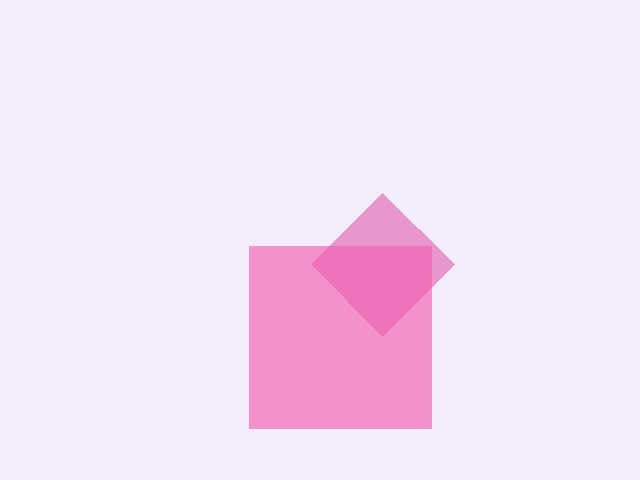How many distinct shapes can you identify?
There are 2 distinct shapes: a magenta diamond, a pink square.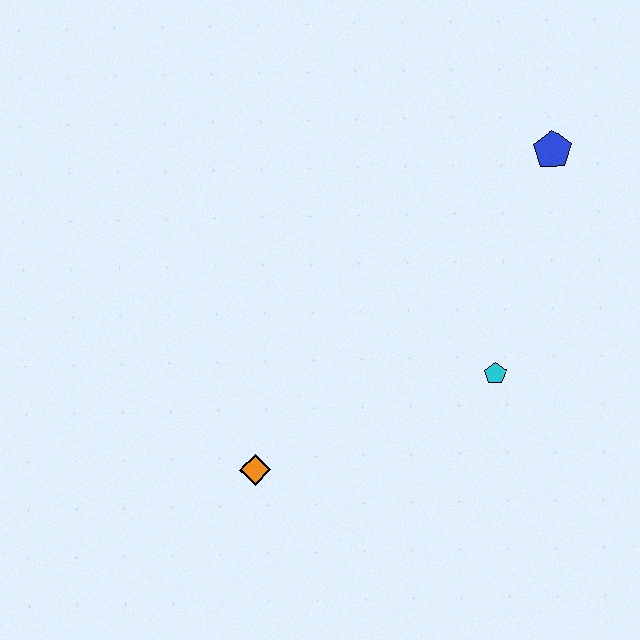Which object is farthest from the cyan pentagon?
The orange diamond is farthest from the cyan pentagon.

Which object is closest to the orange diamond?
The cyan pentagon is closest to the orange diamond.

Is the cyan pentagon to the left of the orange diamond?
No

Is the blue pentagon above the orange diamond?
Yes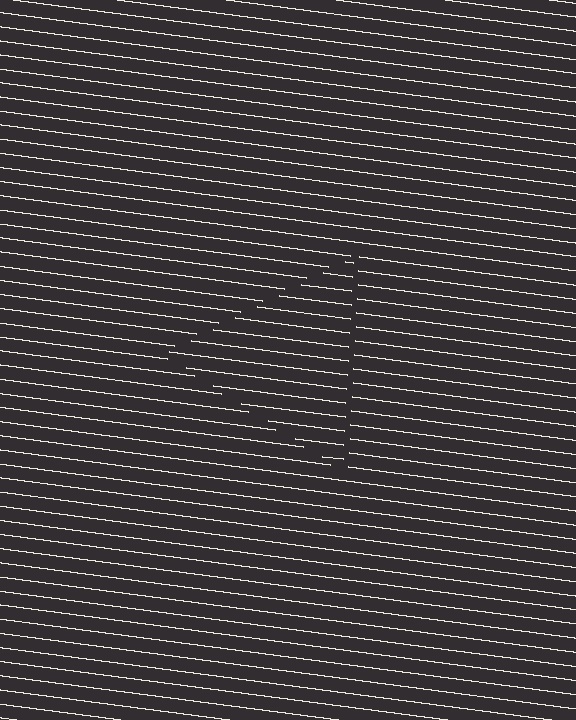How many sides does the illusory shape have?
3 sides — the line-ends trace a triangle.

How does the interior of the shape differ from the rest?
The interior of the shape contains the same grating, shifted by half a period — the contour is defined by the phase discontinuity where line-ends from the inner and outer gratings abut.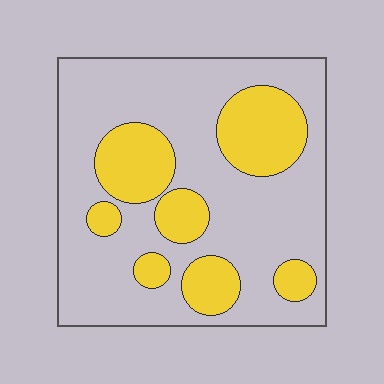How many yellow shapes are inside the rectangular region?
7.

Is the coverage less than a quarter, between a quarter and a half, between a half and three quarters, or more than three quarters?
Between a quarter and a half.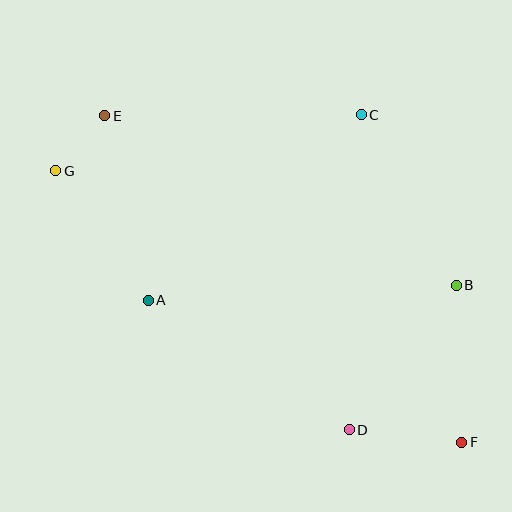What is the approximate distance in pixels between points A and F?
The distance between A and F is approximately 344 pixels.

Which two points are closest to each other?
Points E and G are closest to each other.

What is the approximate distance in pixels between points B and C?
The distance between B and C is approximately 196 pixels.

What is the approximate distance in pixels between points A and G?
The distance between A and G is approximately 159 pixels.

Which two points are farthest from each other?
Points F and G are farthest from each other.